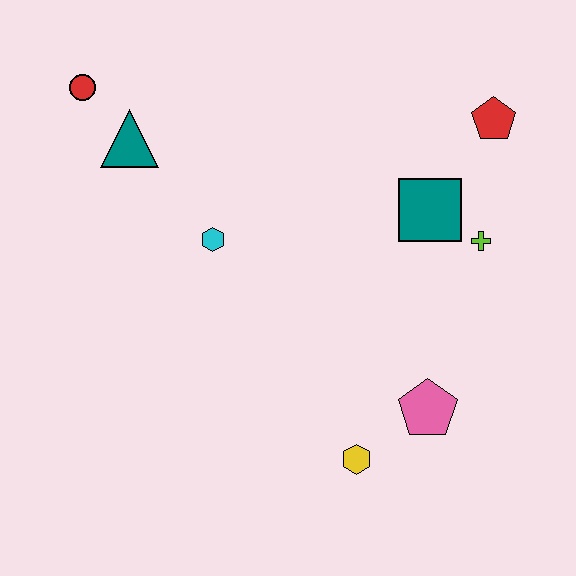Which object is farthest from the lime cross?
The red circle is farthest from the lime cross.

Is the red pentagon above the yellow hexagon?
Yes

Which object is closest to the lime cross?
The teal square is closest to the lime cross.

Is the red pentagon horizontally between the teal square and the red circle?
No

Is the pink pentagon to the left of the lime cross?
Yes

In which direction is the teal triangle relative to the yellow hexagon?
The teal triangle is above the yellow hexagon.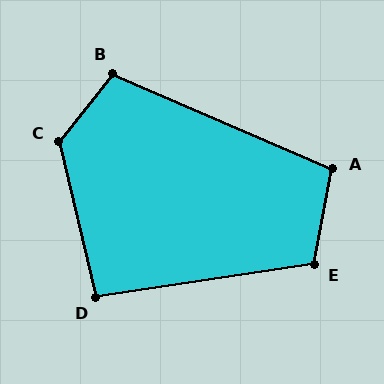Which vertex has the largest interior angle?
C, at approximately 128 degrees.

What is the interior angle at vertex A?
Approximately 103 degrees (obtuse).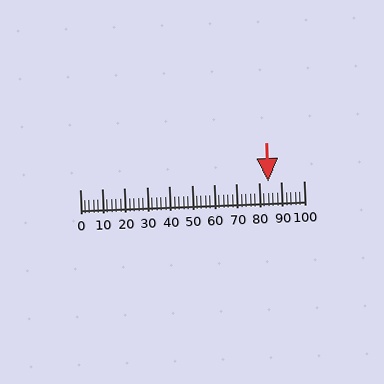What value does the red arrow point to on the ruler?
The red arrow points to approximately 84.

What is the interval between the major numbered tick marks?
The major tick marks are spaced 10 units apart.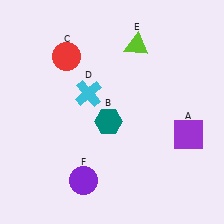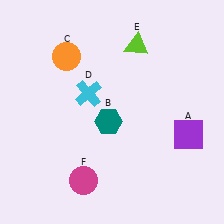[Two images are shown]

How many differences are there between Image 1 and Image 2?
There are 2 differences between the two images.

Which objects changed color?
C changed from red to orange. F changed from purple to magenta.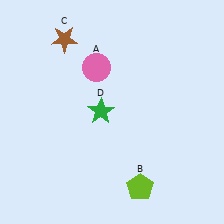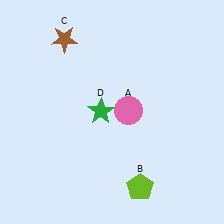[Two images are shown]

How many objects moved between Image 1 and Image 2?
1 object moved between the two images.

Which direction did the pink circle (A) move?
The pink circle (A) moved down.